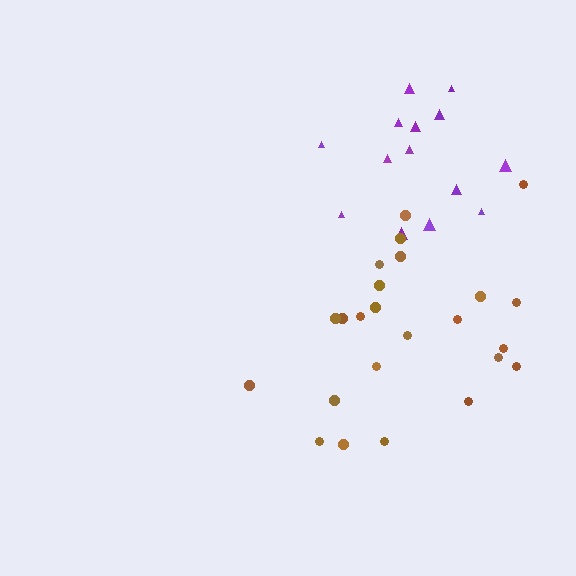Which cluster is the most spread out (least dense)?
Brown.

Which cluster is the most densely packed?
Purple.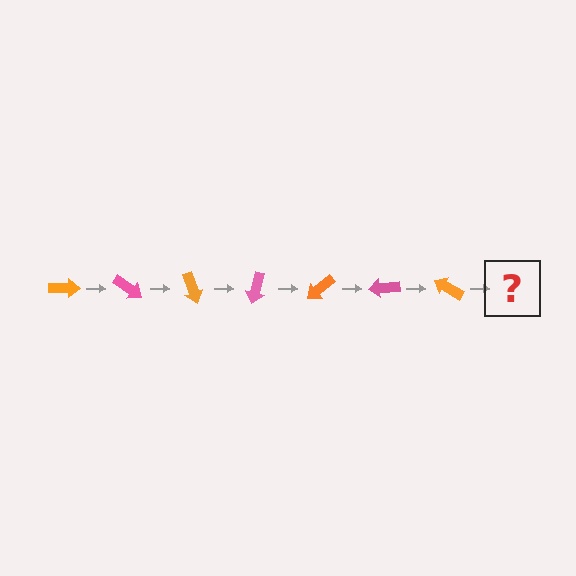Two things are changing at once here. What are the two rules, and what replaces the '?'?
The two rules are that it rotates 35 degrees each step and the color cycles through orange and pink. The '?' should be a pink arrow, rotated 245 degrees from the start.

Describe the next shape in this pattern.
It should be a pink arrow, rotated 245 degrees from the start.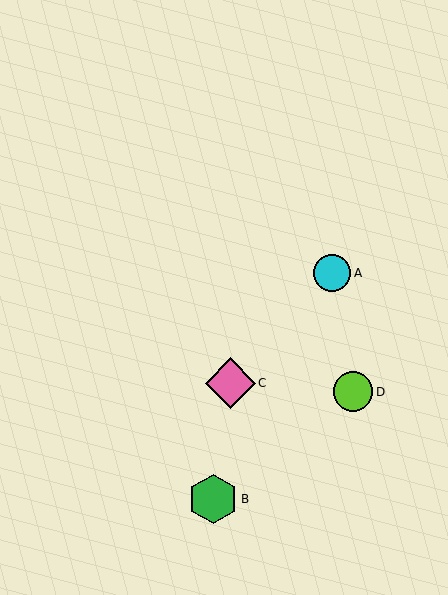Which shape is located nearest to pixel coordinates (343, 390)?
The lime circle (labeled D) at (353, 392) is nearest to that location.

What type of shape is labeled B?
Shape B is a green hexagon.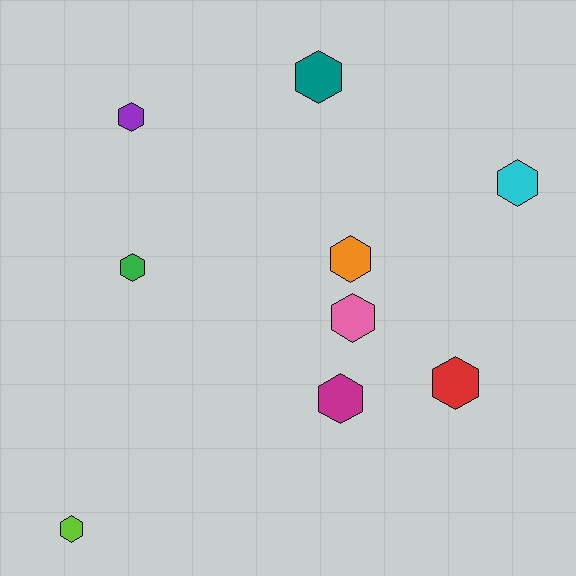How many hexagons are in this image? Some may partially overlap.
There are 9 hexagons.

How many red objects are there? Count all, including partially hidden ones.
There is 1 red object.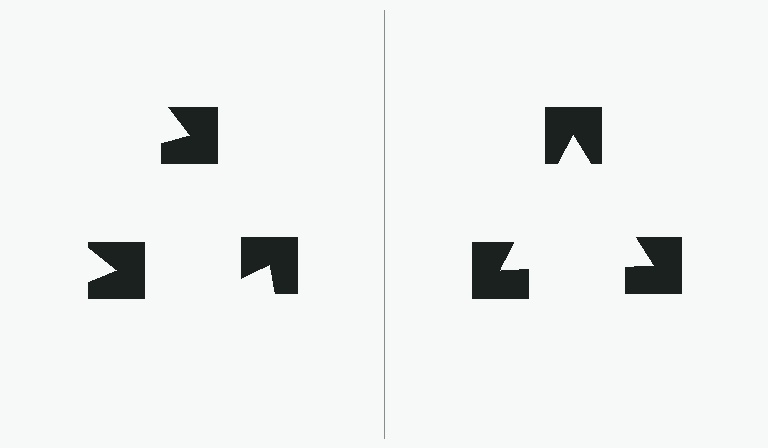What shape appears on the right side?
An illusory triangle.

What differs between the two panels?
The notched squares are positioned identically on both sides; only the wedge orientations differ. On the right they align to a triangle; on the left they are misaligned.